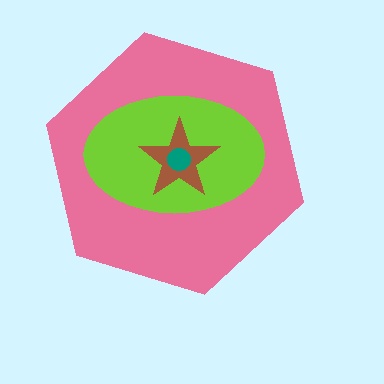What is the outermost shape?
The pink hexagon.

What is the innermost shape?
The teal circle.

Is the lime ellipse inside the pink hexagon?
Yes.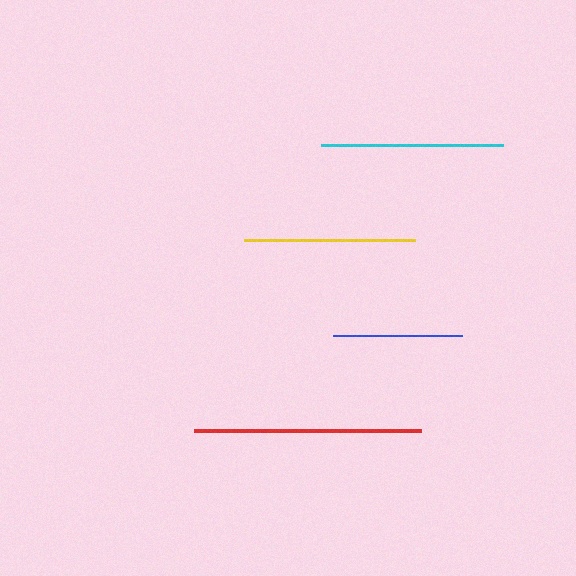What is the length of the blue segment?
The blue segment is approximately 130 pixels long.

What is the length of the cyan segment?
The cyan segment is approximately 182 pixels long.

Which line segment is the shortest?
The blue line is the shortest at approximately 130 pixels.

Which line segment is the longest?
The red line is the longest at approximately 228 pixels.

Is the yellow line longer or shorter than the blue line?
The yellow line is longer than the blue line.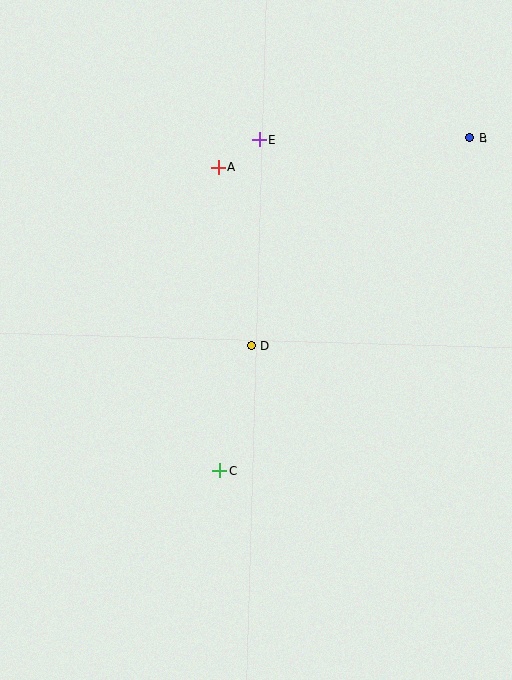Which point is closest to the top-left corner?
Point A is closest to the top-left corner.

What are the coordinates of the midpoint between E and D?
The midpoint between E and D is at (255, 242).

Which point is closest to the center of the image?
Point D at (251, 345) is closest to the center.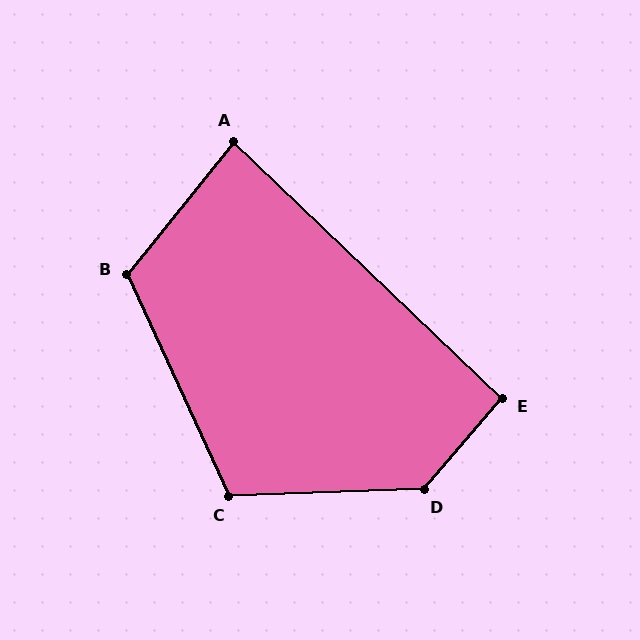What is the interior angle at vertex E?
Approximately 93 degrees (approximately right).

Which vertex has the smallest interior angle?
A, at approximately 85 degrees.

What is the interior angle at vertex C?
Approximately 113 degrees (obtuse).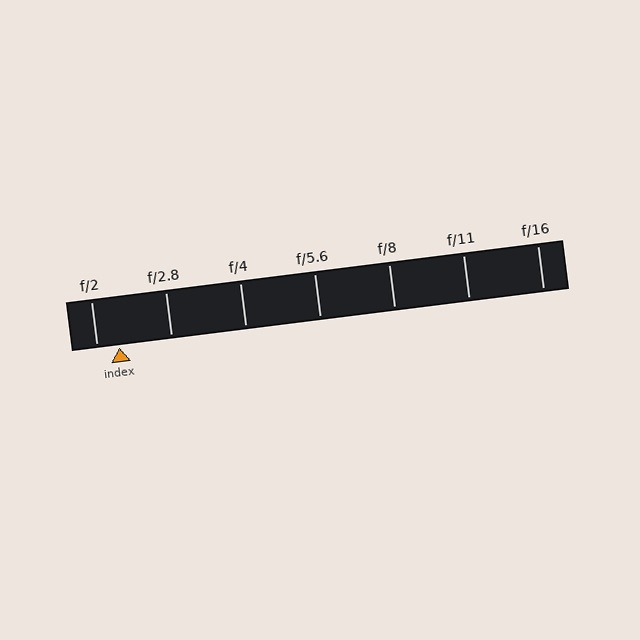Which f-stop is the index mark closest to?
The index mark is closest to f/2.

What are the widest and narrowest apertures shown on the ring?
The widest aperture shown is f/2 and the narrowest is f/16.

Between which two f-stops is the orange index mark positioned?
The index mark is between f/2 and f/2.8.